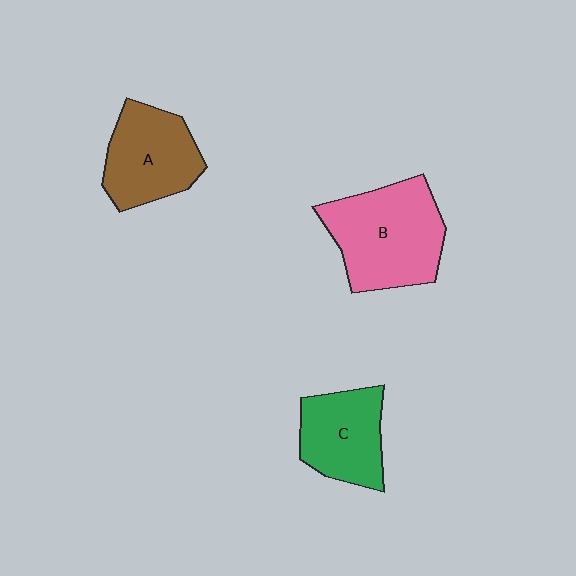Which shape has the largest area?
Shape B (pink).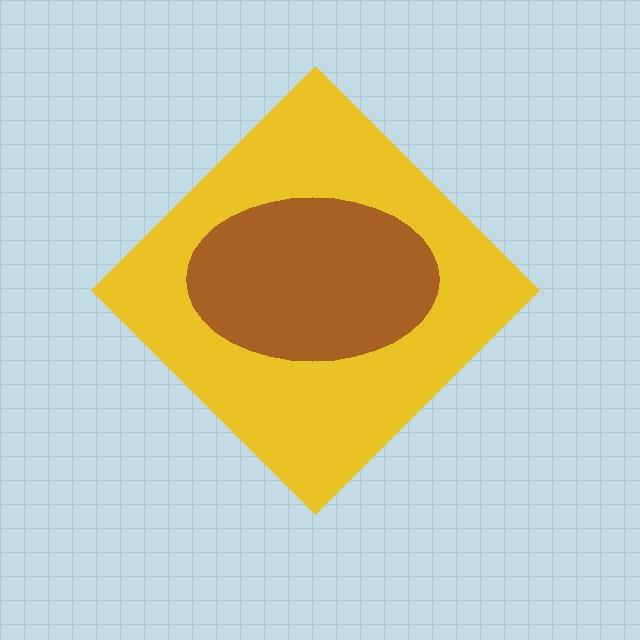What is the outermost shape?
The yellow diamond.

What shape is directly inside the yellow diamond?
The brown ellipse.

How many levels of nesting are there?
2.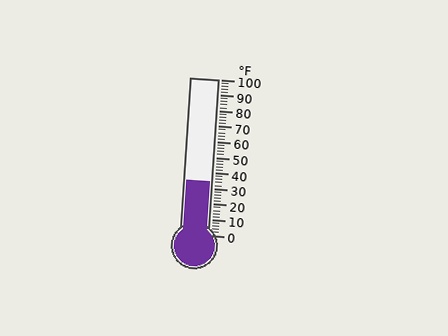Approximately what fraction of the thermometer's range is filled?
The thermometer is filled to approximately 35% of its range.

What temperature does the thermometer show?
The thermometer shows approximately 34°F.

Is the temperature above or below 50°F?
The temperature is below 50°F.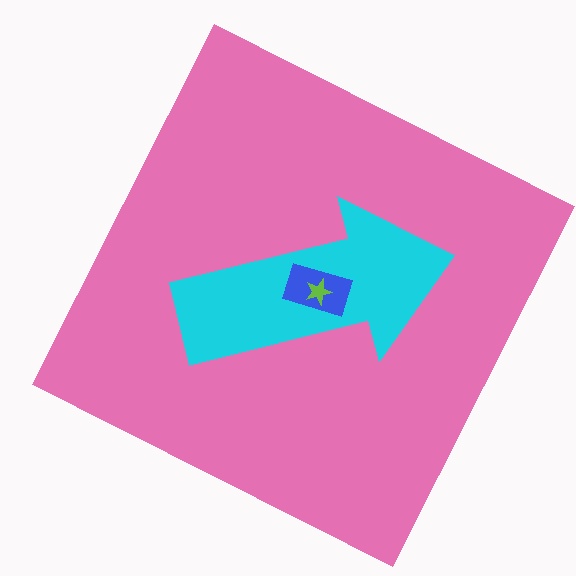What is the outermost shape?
The pink square.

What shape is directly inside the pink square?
The cyan arrow.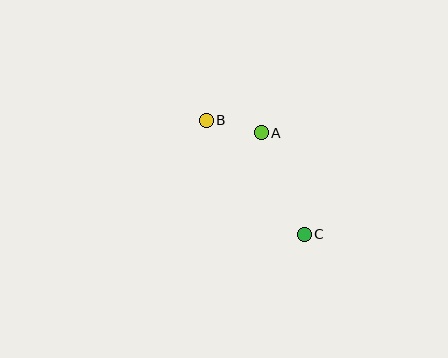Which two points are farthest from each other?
Points B and C are farthest from each other.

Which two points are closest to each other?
Points A and B are closest to each other.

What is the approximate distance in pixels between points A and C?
The distance between A and C is approximately 111 pixels.